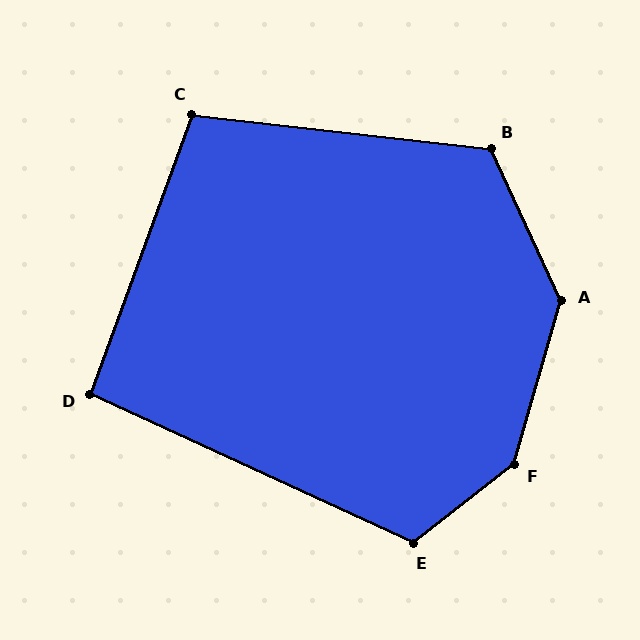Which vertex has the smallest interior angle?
D, at approximately 95 degrees.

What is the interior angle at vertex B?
Approximately 121 degrees (obtuse).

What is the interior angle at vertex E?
Approximately 117 degrees (obtuse).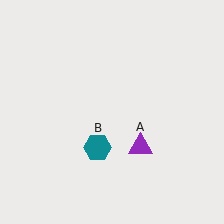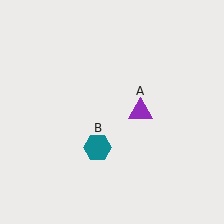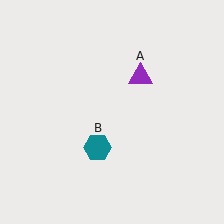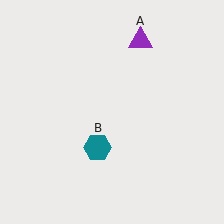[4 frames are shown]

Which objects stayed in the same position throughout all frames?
Teal hexagon (object B) remained stationary.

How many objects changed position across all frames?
1 object changed position: purple triangle (object A).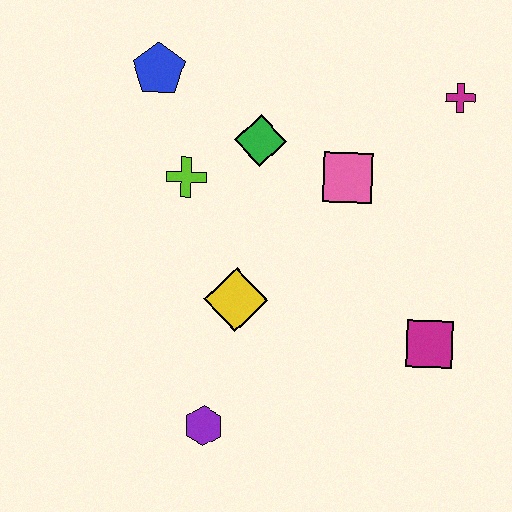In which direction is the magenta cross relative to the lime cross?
The magenta cross is to the right of the lime cross.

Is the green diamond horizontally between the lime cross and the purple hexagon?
No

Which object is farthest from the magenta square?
The blue pentagon is farthest from the magenta square.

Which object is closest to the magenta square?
The pink square is closest to the magenta square.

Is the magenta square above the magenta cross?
No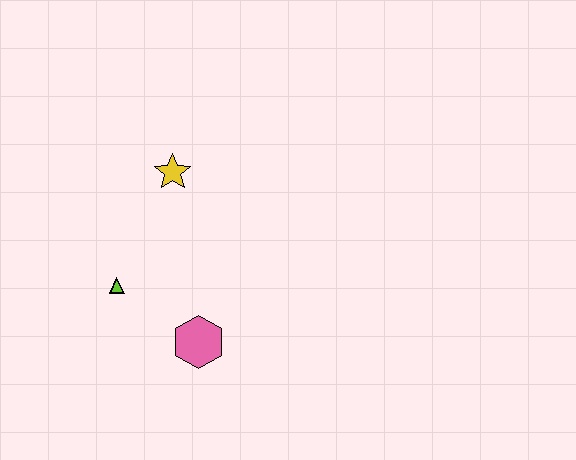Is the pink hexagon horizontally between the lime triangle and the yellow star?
No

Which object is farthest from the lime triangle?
The yellow star is farthest from the lime triangle.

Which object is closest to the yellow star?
The lime triangle is closest to the yellow star.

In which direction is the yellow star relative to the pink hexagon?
The yellow star is above the pink hexagon.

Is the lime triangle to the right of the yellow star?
No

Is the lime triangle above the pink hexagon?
Yes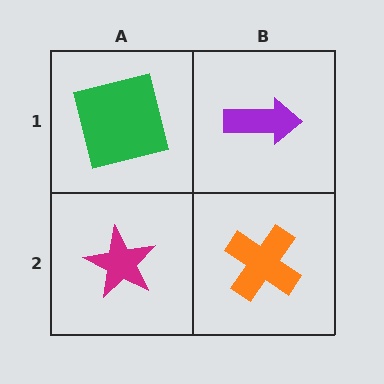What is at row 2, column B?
An orange cross.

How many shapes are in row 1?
2 shapes.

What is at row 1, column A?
A green square.